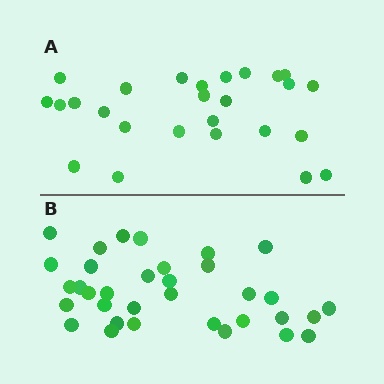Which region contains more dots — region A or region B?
Region B (the bottom region) has more dots.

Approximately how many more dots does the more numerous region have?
Region B has roughly 8 or so more dots than region A.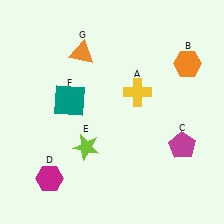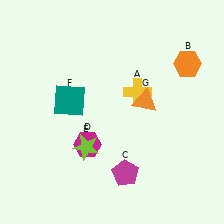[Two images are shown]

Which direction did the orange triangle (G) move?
The orange triangle (G) moved right.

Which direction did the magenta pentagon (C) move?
The magenta pentagon (C) moved left.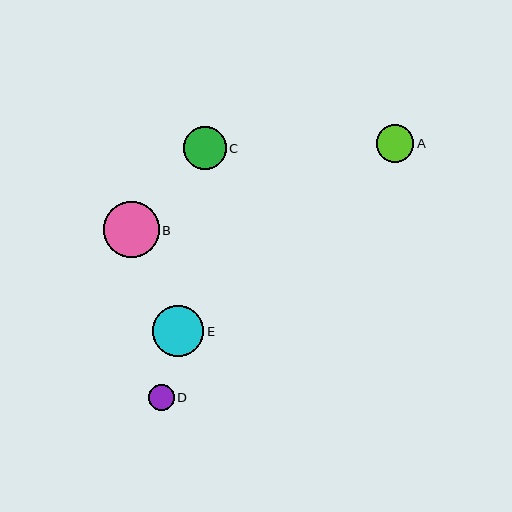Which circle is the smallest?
Circle D is the smallest with a size of approximately 26 pixels.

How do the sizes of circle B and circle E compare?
Circle B and circle E are approximately the same size.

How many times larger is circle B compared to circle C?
Circle B is approximately 1.3 times the size of circle C.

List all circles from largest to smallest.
From largest to smallest: B, E, C, A, D.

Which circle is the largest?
Circle B is the largest with a size of approximately 56 pixels.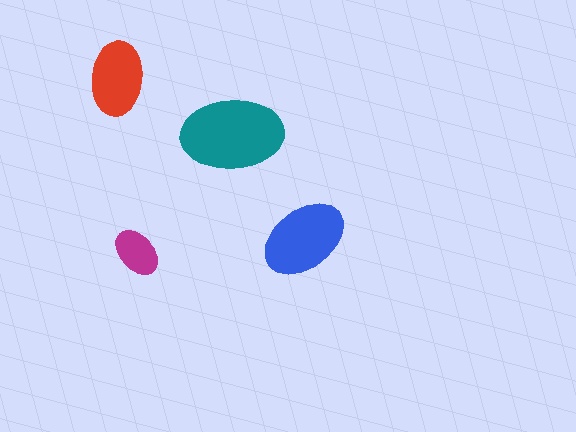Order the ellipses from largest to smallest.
the teal one, the blue one, the red one, the magenta one.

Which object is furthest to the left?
The red ellipse is leftmost.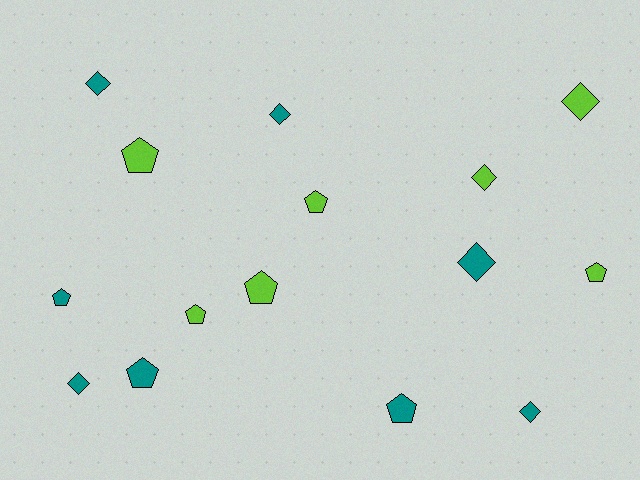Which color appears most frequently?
Teal, with 8 objects.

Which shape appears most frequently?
Pentagon, with 8 objects.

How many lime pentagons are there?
There are 5 lime pentagons.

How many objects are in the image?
There are 15 objects.